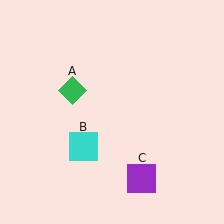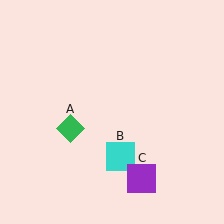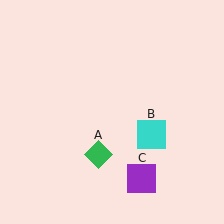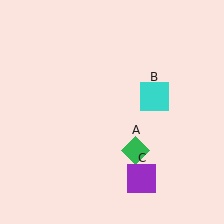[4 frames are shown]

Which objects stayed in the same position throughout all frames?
Purple square (object C) remained stationary.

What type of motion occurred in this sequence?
The green diamond (object A), cyan square (object B) rotated counterclockwise around the center of the scene.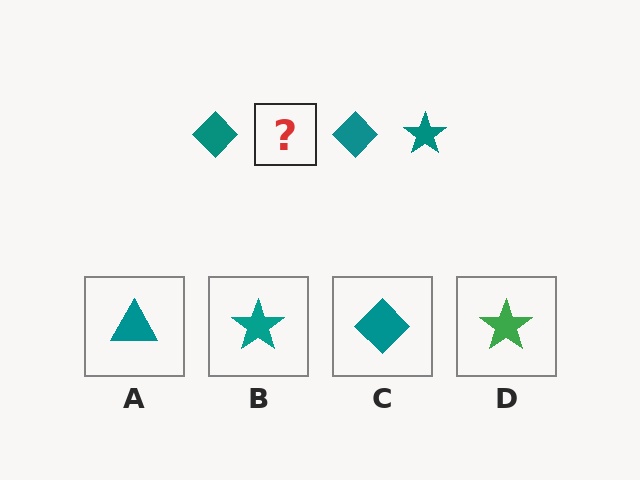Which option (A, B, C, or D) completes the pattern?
B.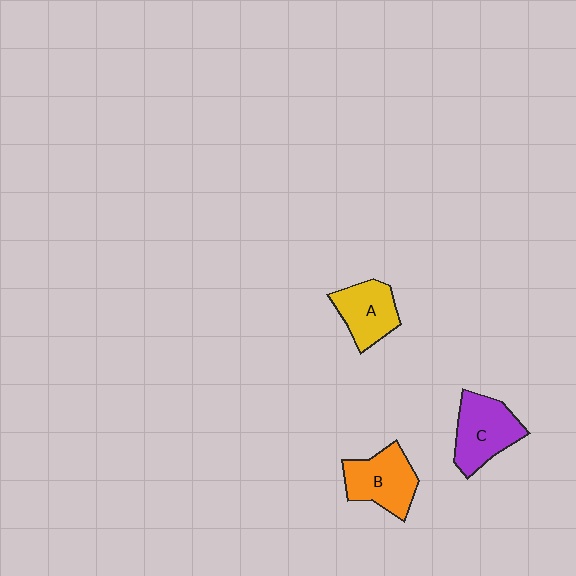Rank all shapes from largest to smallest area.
From largest to smallest: C (purple), B (orange), A (yellow).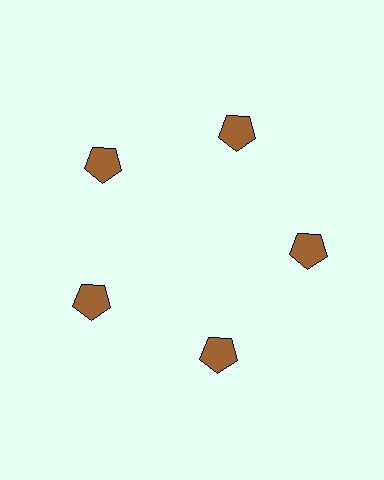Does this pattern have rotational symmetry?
Yes, this pattern has 5-fold rotational symmetry. It looks the same after rotating 72 degrees around the center.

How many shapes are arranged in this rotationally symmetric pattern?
There are 5 shapes, arranged in 5 groups of 1.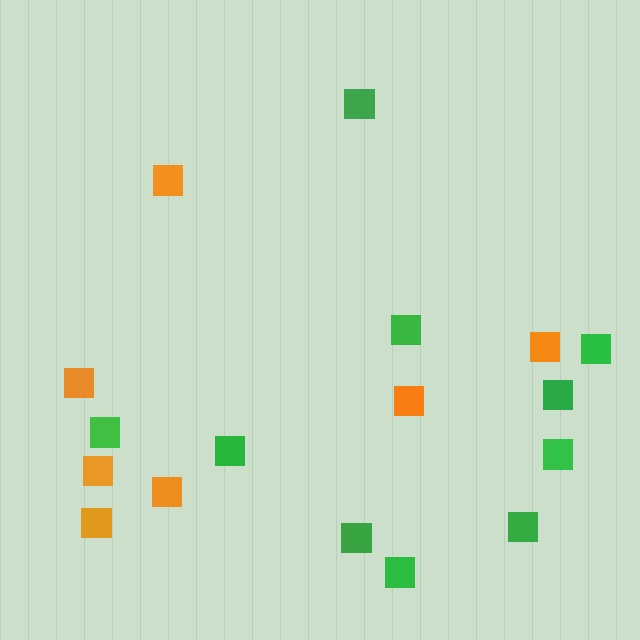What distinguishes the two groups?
There are 2 groups: one group of orange squares (7) and one group of green squares (10).